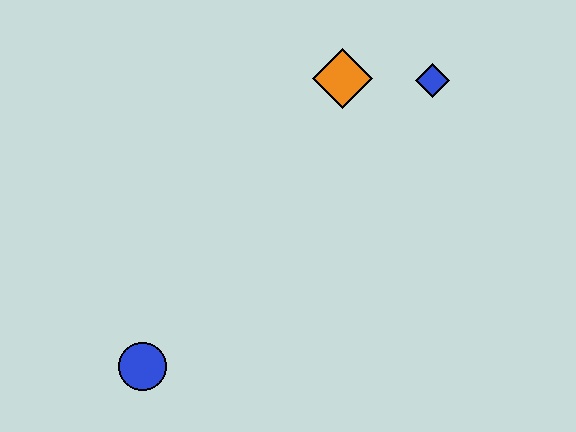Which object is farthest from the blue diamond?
The blue circle is farthest from the blue diamond.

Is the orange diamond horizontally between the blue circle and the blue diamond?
Yes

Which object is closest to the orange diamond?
The blue diamond is closest to the orange diamond.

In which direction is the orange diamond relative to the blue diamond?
The orange diamond is to the left of the blue diamond.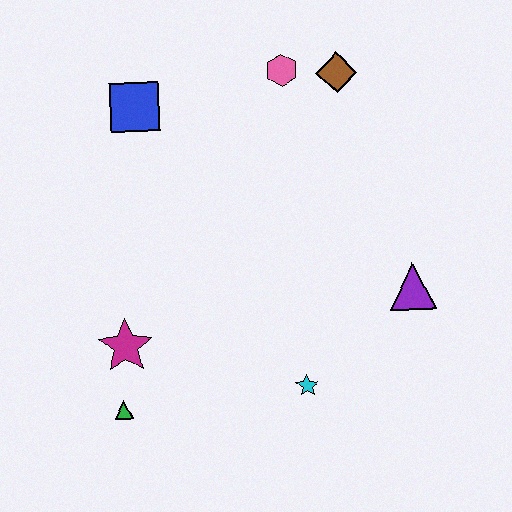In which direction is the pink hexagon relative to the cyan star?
The pink hexagon is above the cyan star.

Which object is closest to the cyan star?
The purple triangle is closest to the cyan star.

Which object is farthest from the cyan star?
The blue square is farthest from the cyan star.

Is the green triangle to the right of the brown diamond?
No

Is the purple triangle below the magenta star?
No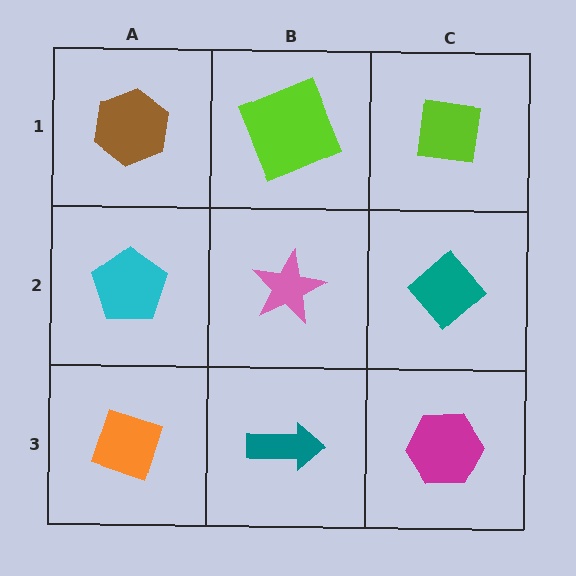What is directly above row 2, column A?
A brown hexagon.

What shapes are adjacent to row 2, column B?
A lime square (row 1, column B), a teal arrow (row 3, column B), a cyan pentagon (row 2, column A), a teal diamond (row 2, column C).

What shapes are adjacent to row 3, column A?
A cyan pentagon (row 2, column A), a teal arrow (row 3, column B).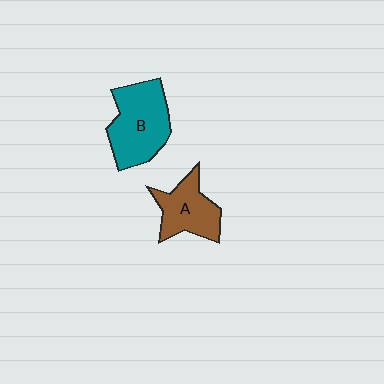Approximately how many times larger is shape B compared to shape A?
Approximately 1.4 times.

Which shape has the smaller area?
Shape A (brown).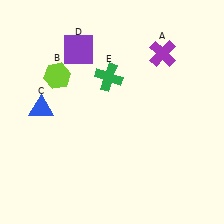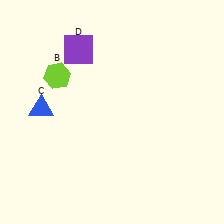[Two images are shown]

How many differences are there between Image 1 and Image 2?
There are 2 differences between the two images.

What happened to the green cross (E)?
The green cross (E) was removed in Image 2. It was in the top-left area of Image 1.